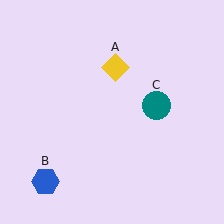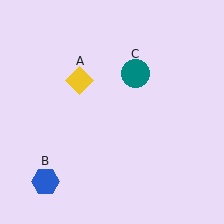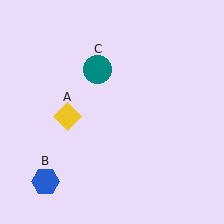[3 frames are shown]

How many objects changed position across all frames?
2 objects changed position: yellow diamond (object A), teal circle (object C).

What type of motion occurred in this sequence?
The yellow diamond (object A), teal circle (object C) rotated counterclockwise around the center of the scene.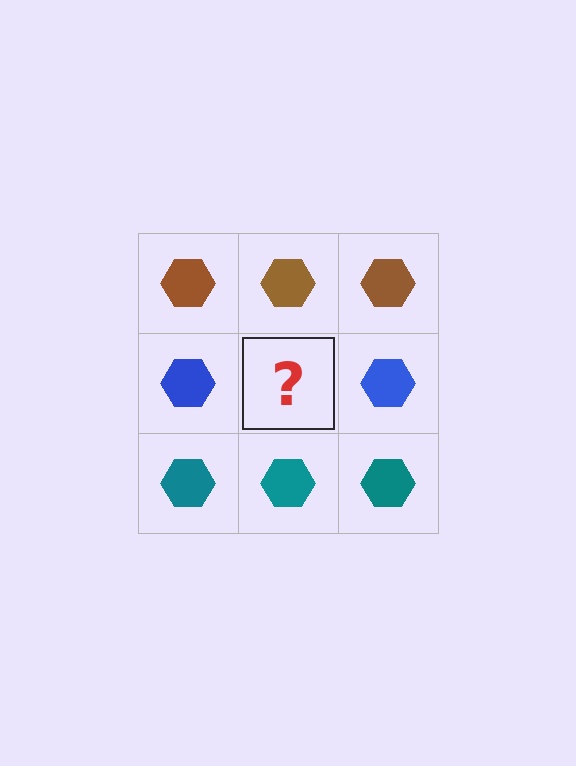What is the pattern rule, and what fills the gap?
The rule is that each row has a consistent color. The gap should be filled with a blue hexagon.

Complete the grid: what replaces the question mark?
The question mark should be replaced with a blue hexagon.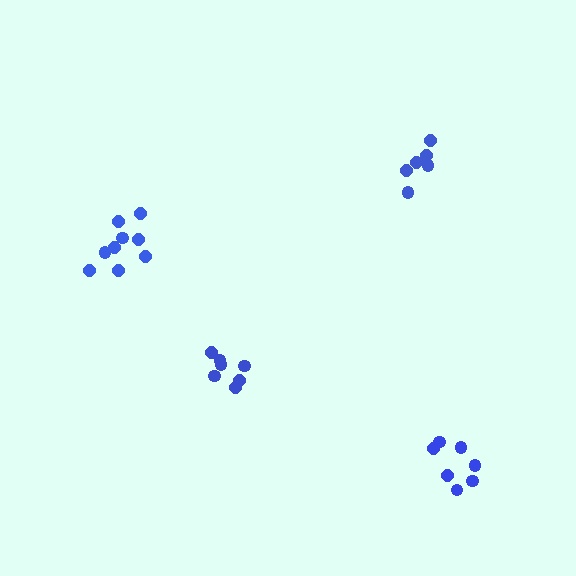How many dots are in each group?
Group 1: 6 dots, Group 2: 7 dots, Group 3: 7 dots, Group 4: 9 dots (29 total).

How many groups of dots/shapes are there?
There are 4 groups.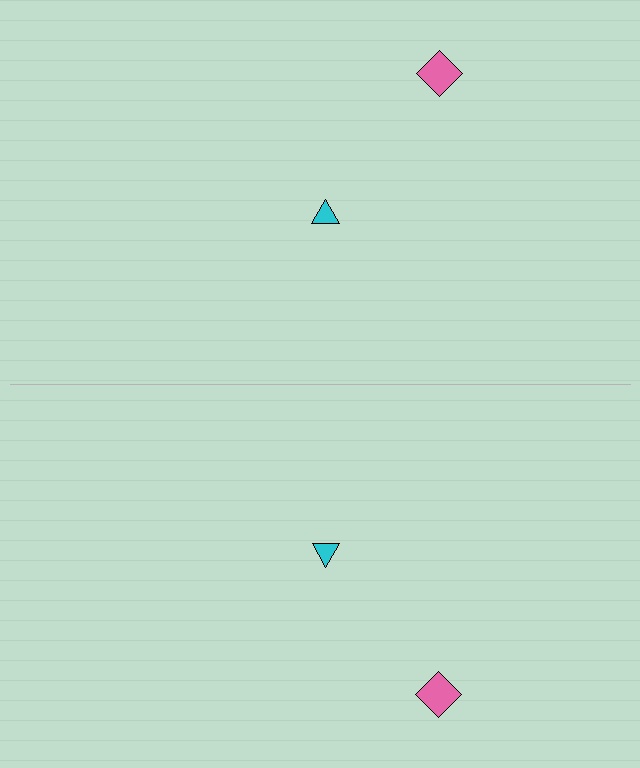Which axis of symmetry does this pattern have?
The pattern has a horizontal axis of symmetry running through the center of the image.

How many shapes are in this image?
There are 4 shapes in this image.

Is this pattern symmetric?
Yes, this pattern has bilateral (reflection) symmetry.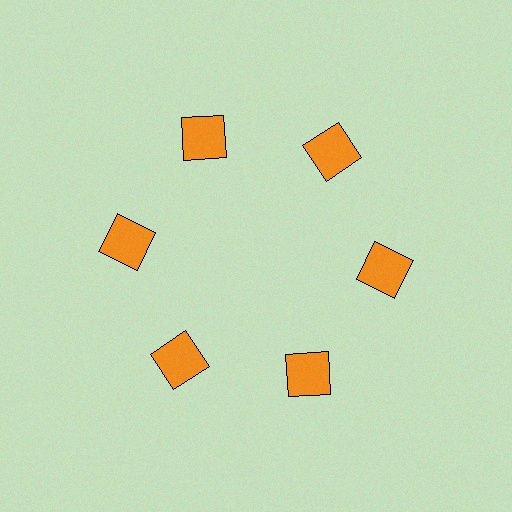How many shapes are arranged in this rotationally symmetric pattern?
There are 6 shapes, arranged in 6 groups of 1.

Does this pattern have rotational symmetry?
Yes, this pattern has 6-fold rotational symmetry. It looks the same after rotating 60 degrees around the center.